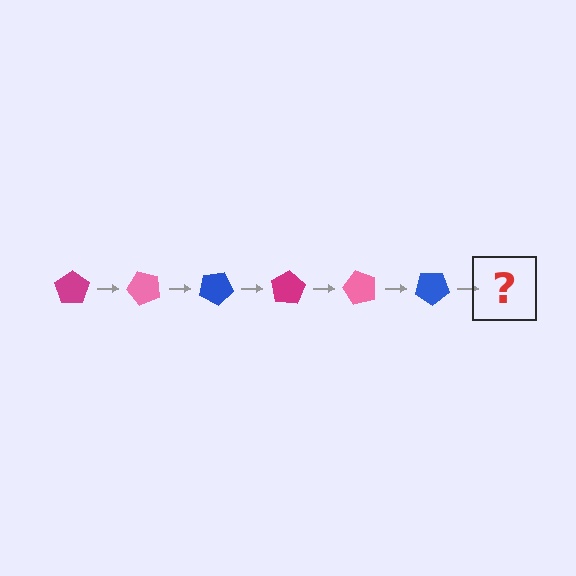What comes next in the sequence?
The next element should be a magenta pentagon, rotated 300 degrees from the start.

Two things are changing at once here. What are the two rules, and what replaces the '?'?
The two rules are that it rotates 50 degrees each step and the color cycles through magenta, pink, and blue. The '?' should be a magenta pentagon, rotated 300 degrees from the start.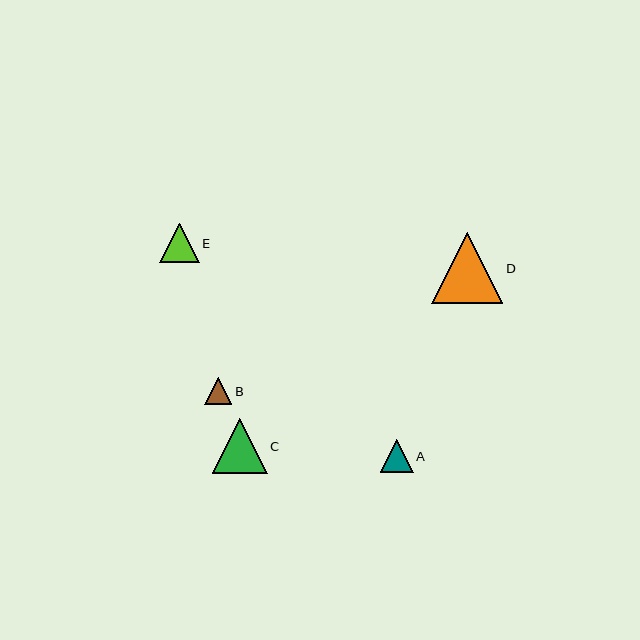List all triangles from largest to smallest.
From largest to smallest: D, C, E, A, B.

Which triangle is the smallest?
Triangle B is the smallest with a size of approximately 27 pixels.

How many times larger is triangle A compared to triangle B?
Triangle A is approximately 1.2 times the size of triangle B.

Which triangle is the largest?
Triangle D is the largest with a size of approximately 71 pixels.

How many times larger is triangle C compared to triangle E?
Triangle C is approximately 1.4 times the size of triangle E.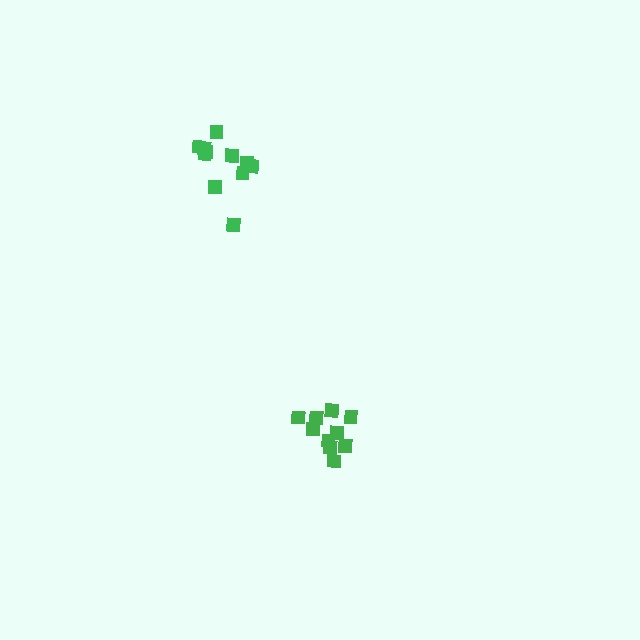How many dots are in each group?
Group 1: 10 dots, Group 2: 12 dots (22 total).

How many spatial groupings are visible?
There are 2 spatial groupings.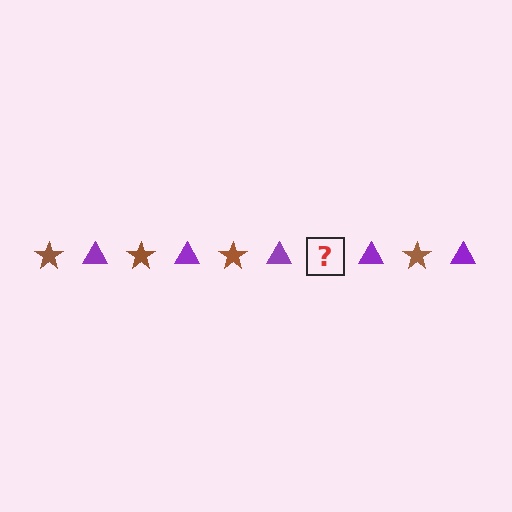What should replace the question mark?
The question mark should be replaced with a brown star.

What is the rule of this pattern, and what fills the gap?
The rule is that the pattern alternates between brown star and purple triangle. The gap should be filled with a brown star.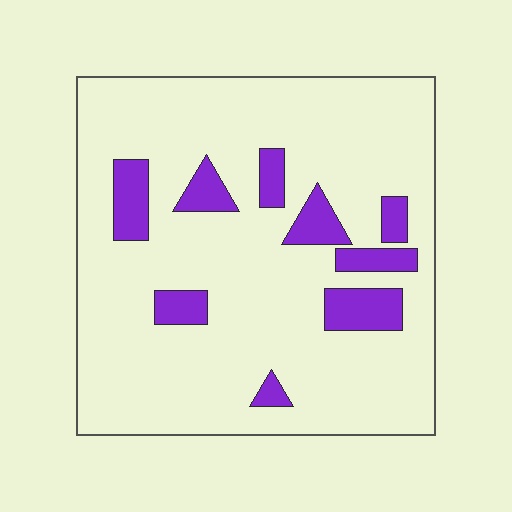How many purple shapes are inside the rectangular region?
9.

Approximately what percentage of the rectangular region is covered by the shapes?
Approximately 15%.